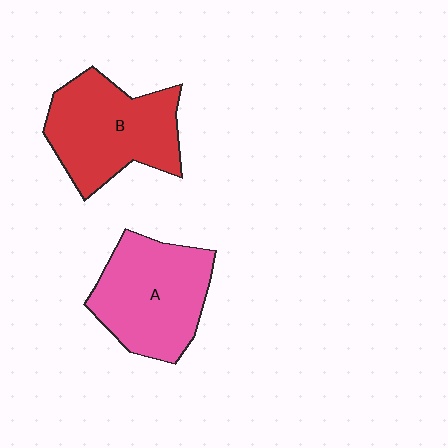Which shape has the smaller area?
Shape A (pink).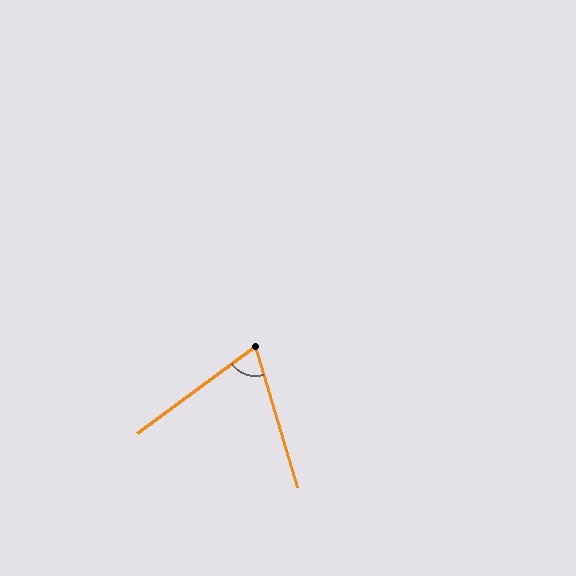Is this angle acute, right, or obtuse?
It is acute.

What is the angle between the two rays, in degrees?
Approximately 70 degrees.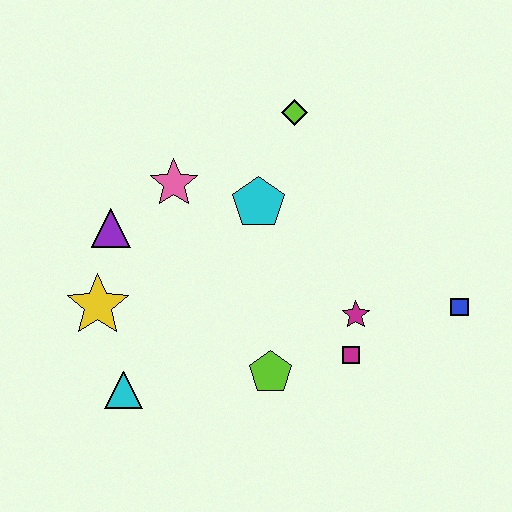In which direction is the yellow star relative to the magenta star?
The yellow star is to the left of the magenta star.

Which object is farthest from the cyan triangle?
The blue square is farthest from the cyan triangle.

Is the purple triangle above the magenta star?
Yes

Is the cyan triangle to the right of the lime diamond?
No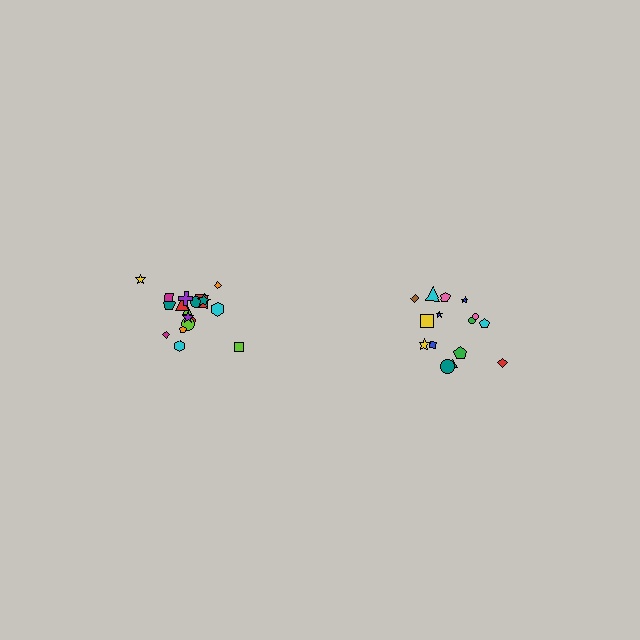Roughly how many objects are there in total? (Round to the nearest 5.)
Roughly 35 objects in total.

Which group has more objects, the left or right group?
The left group.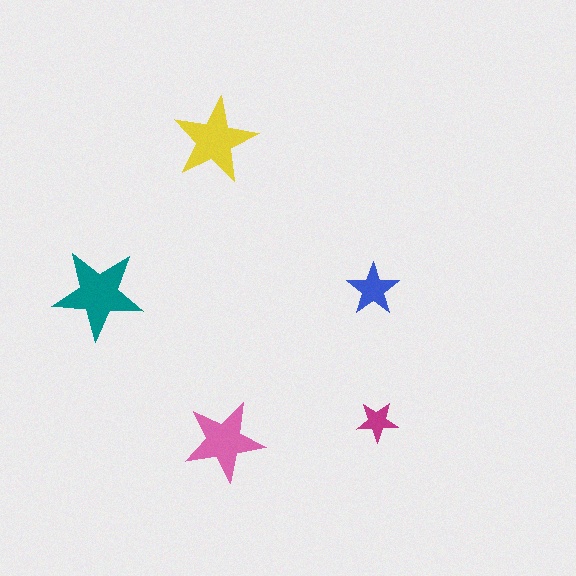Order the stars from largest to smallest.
the teal one, the yellow one, the pink one, the blue one, the magenta one.